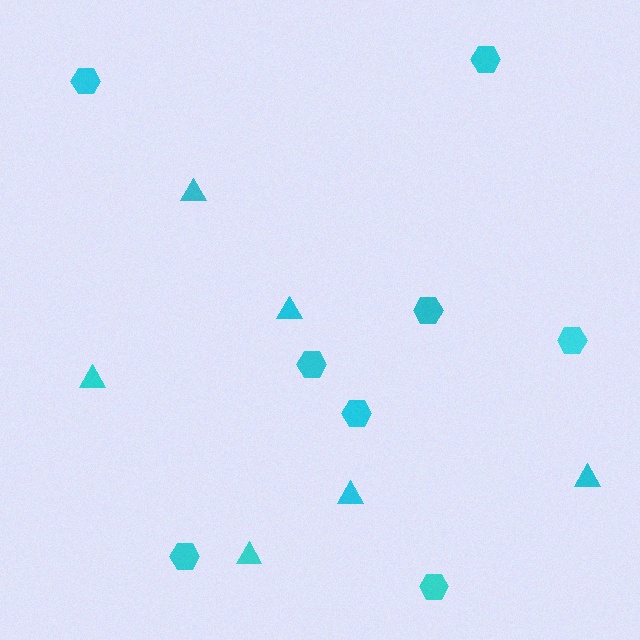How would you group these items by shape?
There are 2 groups: one group of hexagons (8) and one group of triangles (6).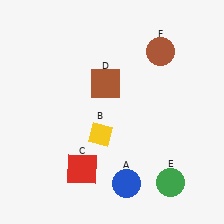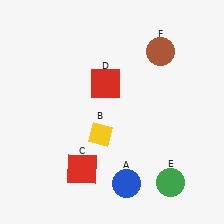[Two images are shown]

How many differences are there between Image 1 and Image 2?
There is 1 difference between the two images.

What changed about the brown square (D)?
In Image 1, D is brown. In Image 2, it changed to red.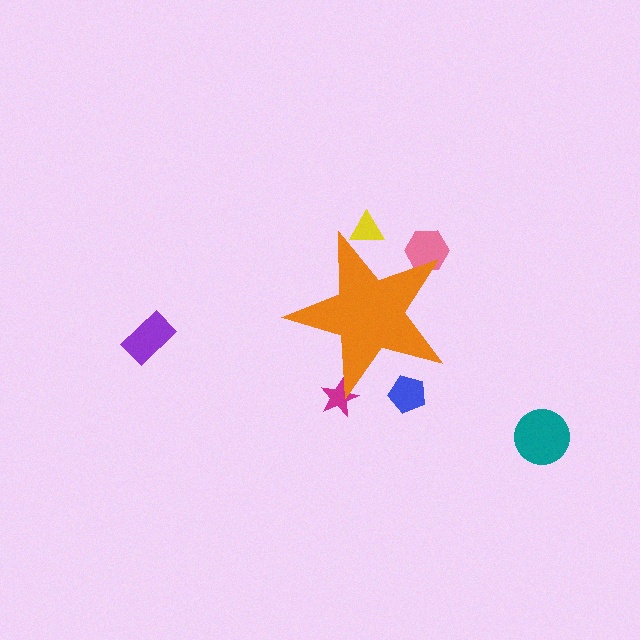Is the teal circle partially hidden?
No, the teal circle is fully visible.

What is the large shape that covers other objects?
An orange star.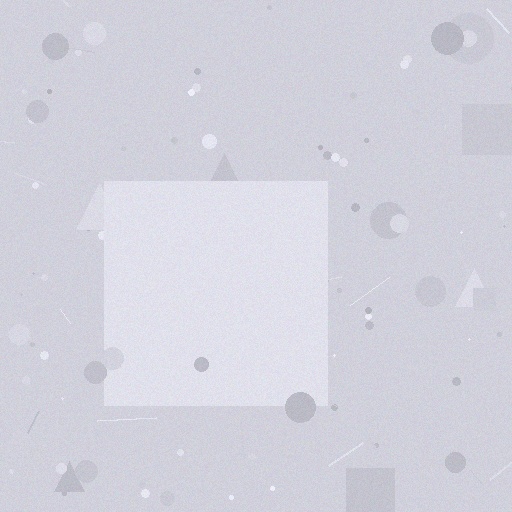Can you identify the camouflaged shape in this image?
The camouflaged shape is a square.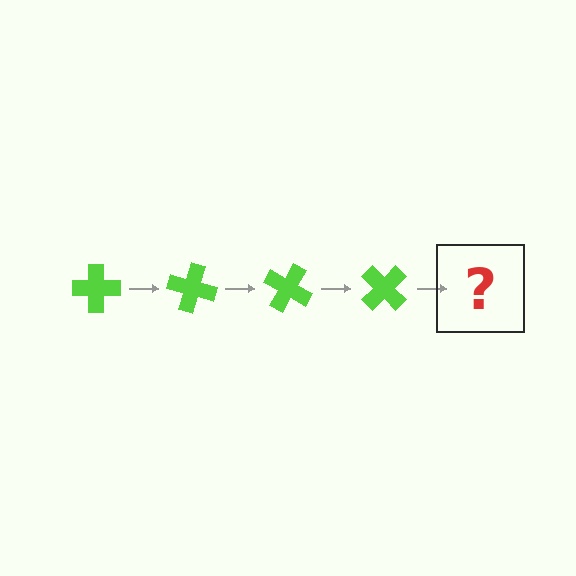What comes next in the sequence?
The next element should be a lime cross rotated 60 degrees.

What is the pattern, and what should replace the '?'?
The pattern is that the cross rotates 15 degrees each step. The '?' should be a lime cross rotated 60 degrees.